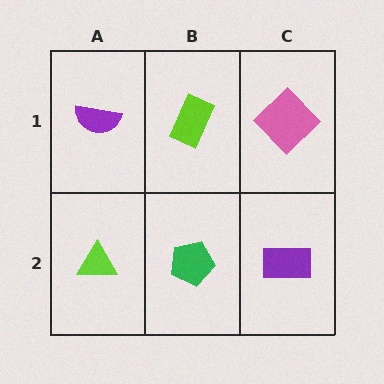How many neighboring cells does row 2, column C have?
2.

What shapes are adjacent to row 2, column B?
A lime rectangle (row 1, column B), a lime triangle (row 2, column A), a purple rectangle (row 2, column C).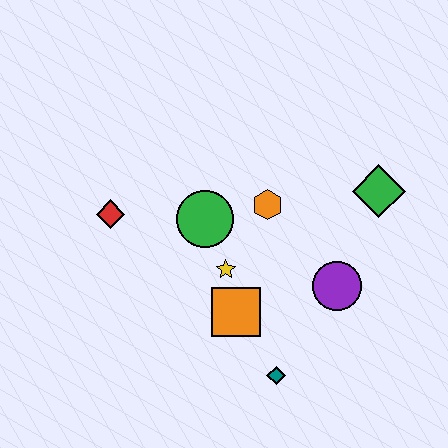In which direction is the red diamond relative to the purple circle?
The red diamond is to the left of the purple circle.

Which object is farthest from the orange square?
The green diamond is farthest from the orange square.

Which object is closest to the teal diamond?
The orange square is closest to the teal diamond.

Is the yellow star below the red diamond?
Yes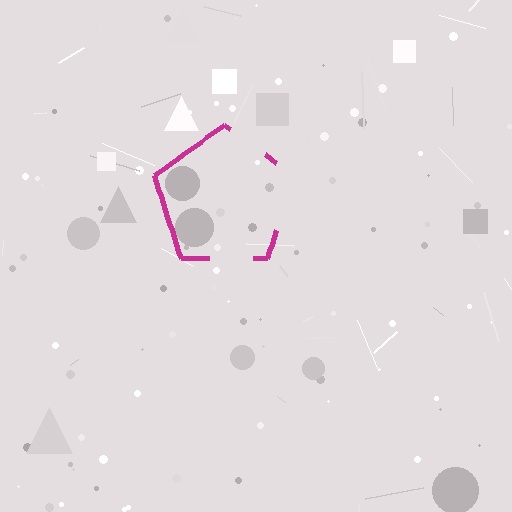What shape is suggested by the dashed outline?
The dashed outline suggests a pentagon.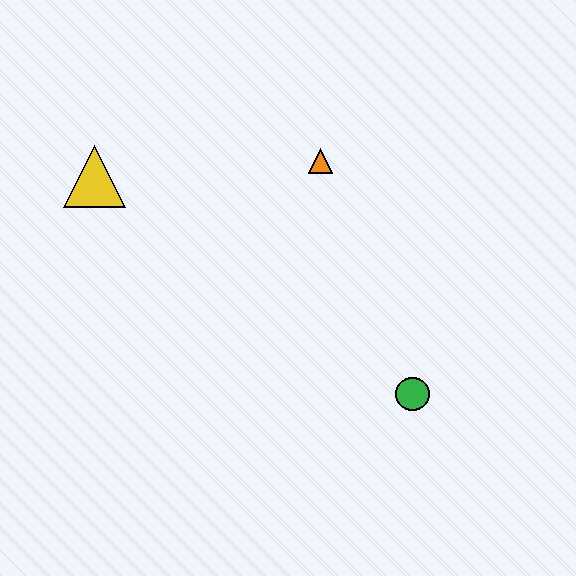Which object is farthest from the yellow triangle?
The green circle is farthest from the yellow triangle.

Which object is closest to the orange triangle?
The yellow triangle is closest to the orange triangle.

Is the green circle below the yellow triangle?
Yes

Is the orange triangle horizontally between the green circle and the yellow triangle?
Yes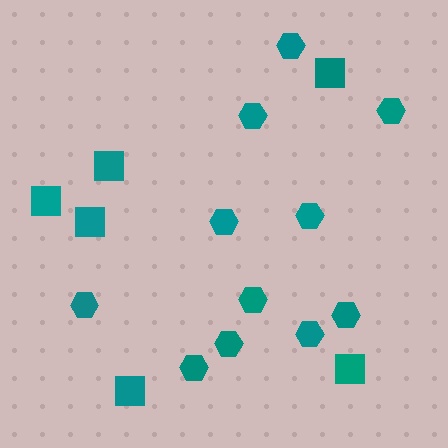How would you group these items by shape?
There are 2 groups: one group of squares (6) and one group of hexagons (11).